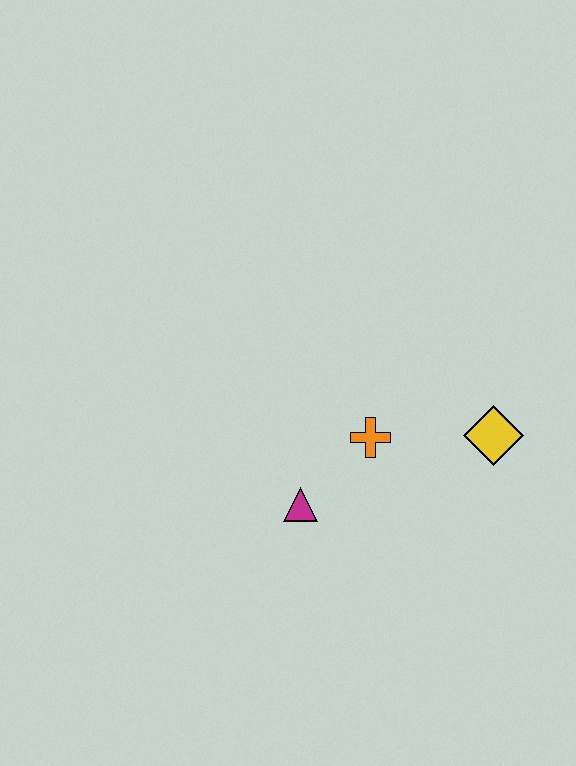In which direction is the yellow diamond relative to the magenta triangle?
The yellow diamond is to the right of the magenta triangle.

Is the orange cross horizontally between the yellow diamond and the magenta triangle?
Yes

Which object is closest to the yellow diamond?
The orange cross is closest to the yellow diamond.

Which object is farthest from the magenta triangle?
The yellow diamond is farthest from the magenta triangle.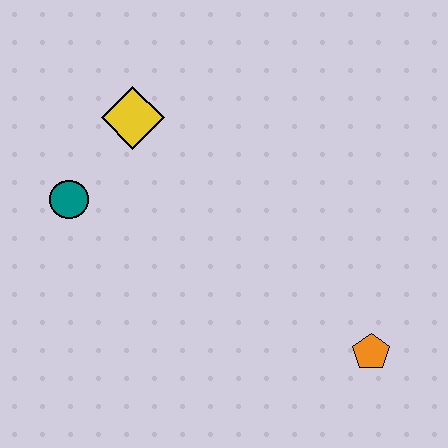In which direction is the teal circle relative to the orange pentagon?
The teal circle is to the left of the orange pentagon.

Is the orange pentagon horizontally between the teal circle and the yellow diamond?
No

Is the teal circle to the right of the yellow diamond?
No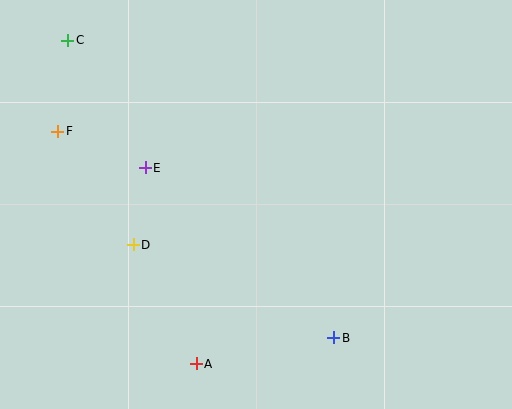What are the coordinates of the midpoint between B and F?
The midpoint between B and F is at (196, 235).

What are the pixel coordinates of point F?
Point F is at (58, 131).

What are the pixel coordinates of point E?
Point E is at (145, 168).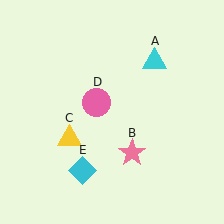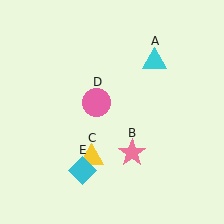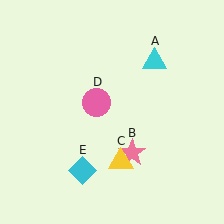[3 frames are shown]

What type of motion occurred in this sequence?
The yellow triangle (object C) rotated counterclockwise around the center of the scene.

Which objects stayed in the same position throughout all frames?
Cyan triangle (object A) and pink star (object B) and pink circle (object D) and cyan diamond (object E) remained stationary.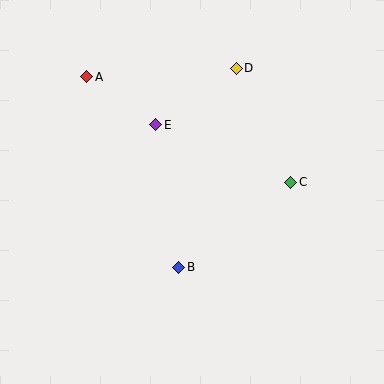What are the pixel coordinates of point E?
Point E is at (155, 125).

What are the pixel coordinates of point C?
Point C is at (291, 182).